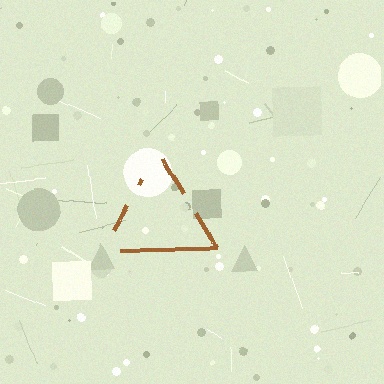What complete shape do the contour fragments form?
The contour fragments form a triangle.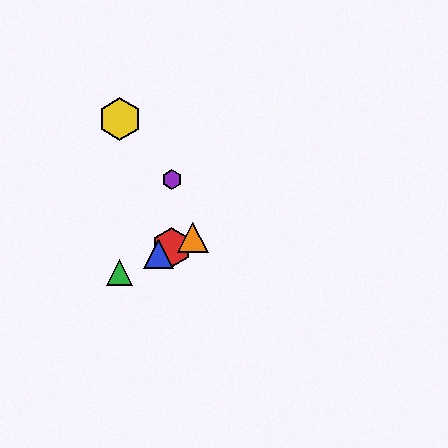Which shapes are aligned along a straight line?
The red hexagon, the blue triangle, the green triangle, the orange triangle are aligned along a straight line.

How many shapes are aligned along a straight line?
4 shapes (the red hexagon, the blue triangle, the green triangle, the orange triangle) are aligned along a straight line.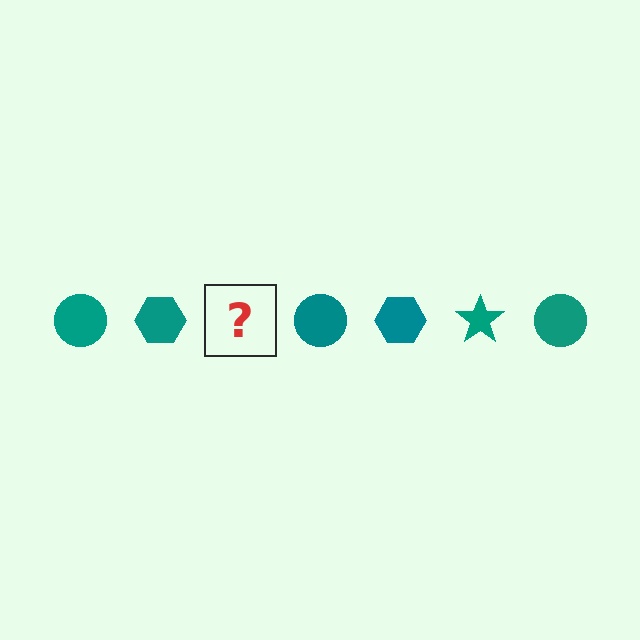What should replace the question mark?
The question mark should be replaced with a teal star.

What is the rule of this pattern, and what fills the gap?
The rule is that the pattern cycles through circle, hexagon, star shapes in teal. The gap should be filled with a teal star.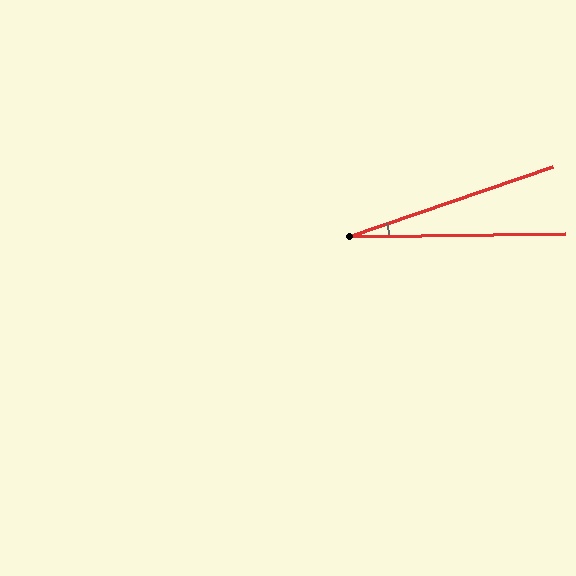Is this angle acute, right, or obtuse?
It is acute.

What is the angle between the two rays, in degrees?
Approximately 18 degrees.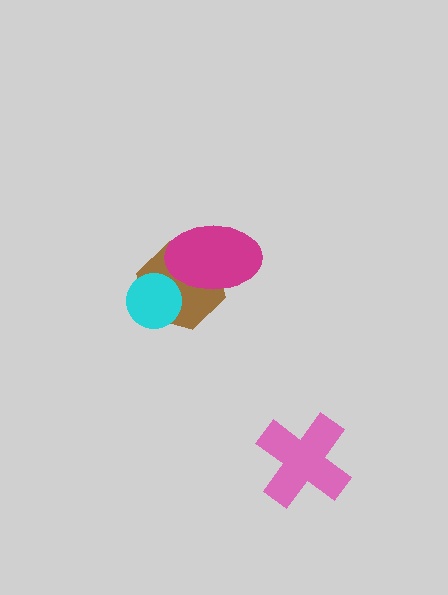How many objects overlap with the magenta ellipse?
1 object overlaps with the magenta ellipse.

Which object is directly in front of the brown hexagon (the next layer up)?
The cyan circle is directly in front of the brown hexagon.